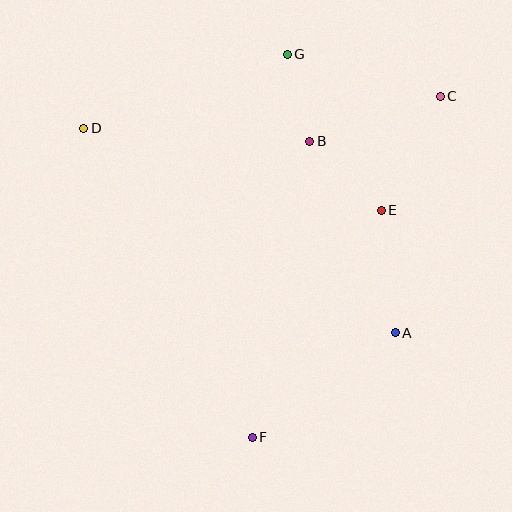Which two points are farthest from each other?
Points C and F are farthest from each other.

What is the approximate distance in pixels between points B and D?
The distance between B and D is approximately 226 pixels.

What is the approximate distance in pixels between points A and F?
The distance between A and F is approximately 177 pixels.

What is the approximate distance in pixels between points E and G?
The distance between E and G is approximately 182 pixels.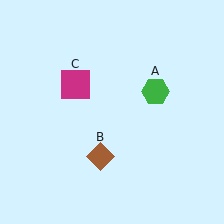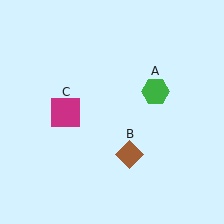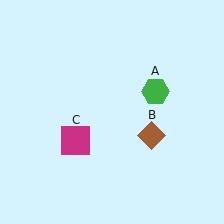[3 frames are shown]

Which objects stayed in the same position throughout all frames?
Green hexagon (object A) remained stationary.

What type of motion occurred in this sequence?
The brown diamond (object B), magenta square (object C) rotated counterclockwise around the center of the scene.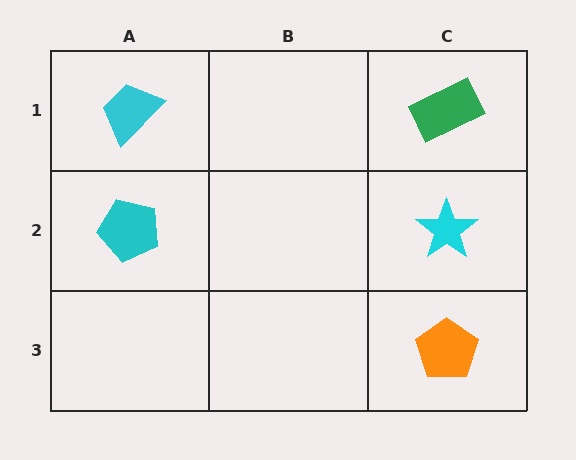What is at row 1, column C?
A green rectangle.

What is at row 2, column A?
A cyan pentagon.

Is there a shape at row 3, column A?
No, that cell is empty.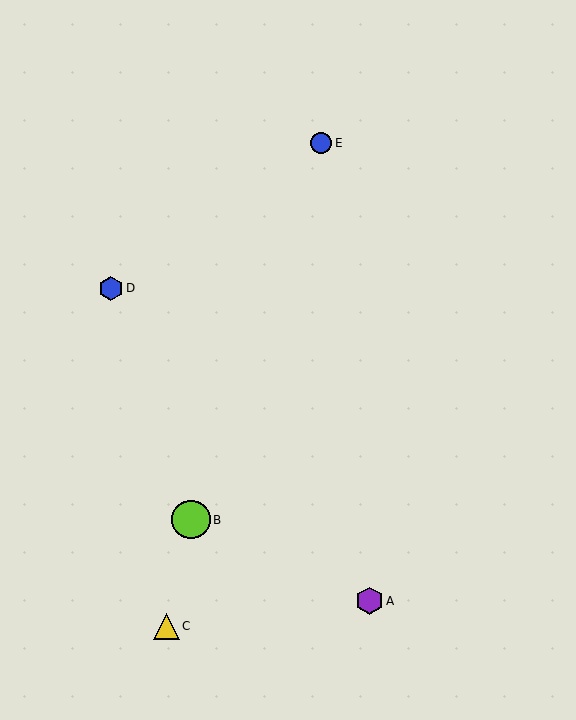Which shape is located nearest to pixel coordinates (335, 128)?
The blue circle (labeled E) at (321, 143) is nearest to that location.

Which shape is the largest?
The lime circle (labeled B) is the largest.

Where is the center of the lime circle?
The center of the lime circle is at (191, 520).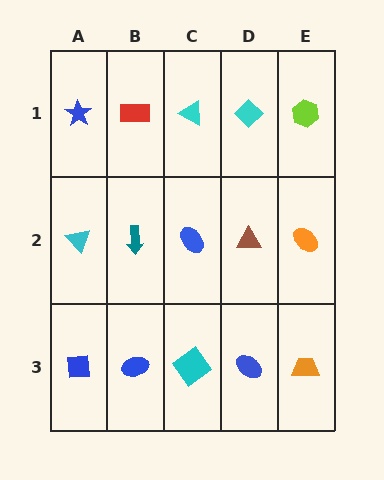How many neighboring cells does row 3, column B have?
3.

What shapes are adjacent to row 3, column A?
A cyan triangle (row 2, column A), a blue ellipse (row 3, column B).